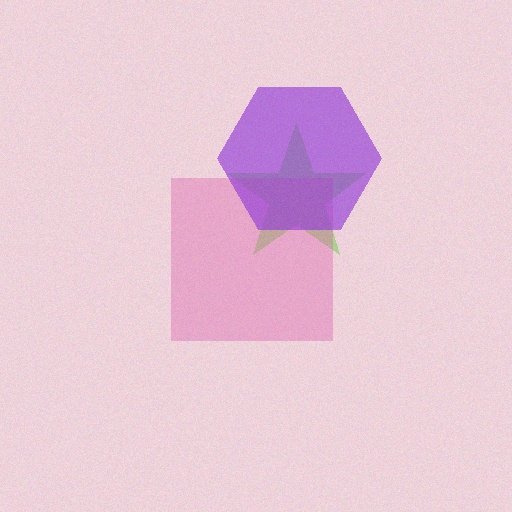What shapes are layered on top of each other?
The layered shapes are: a lime star, a pink square, a purple hexagon.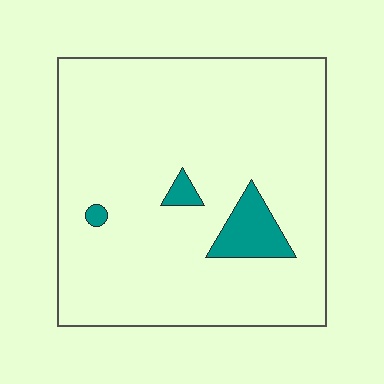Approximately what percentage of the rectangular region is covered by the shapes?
Approximately 5%.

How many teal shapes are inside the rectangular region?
3.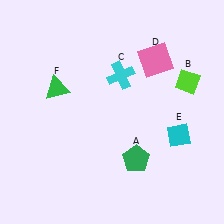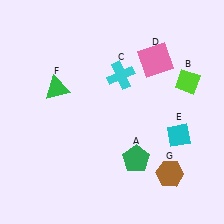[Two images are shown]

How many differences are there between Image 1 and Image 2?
There is 1 difference between the two images.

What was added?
A brown hexagon (G) was added in Image 2.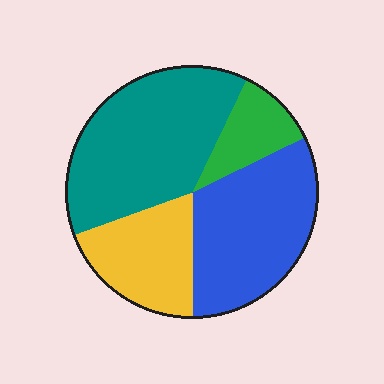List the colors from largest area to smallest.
From largest to smallest: teal, blue, yellow, green.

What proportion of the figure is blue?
Blue takes up between a quarter and a half of the figure.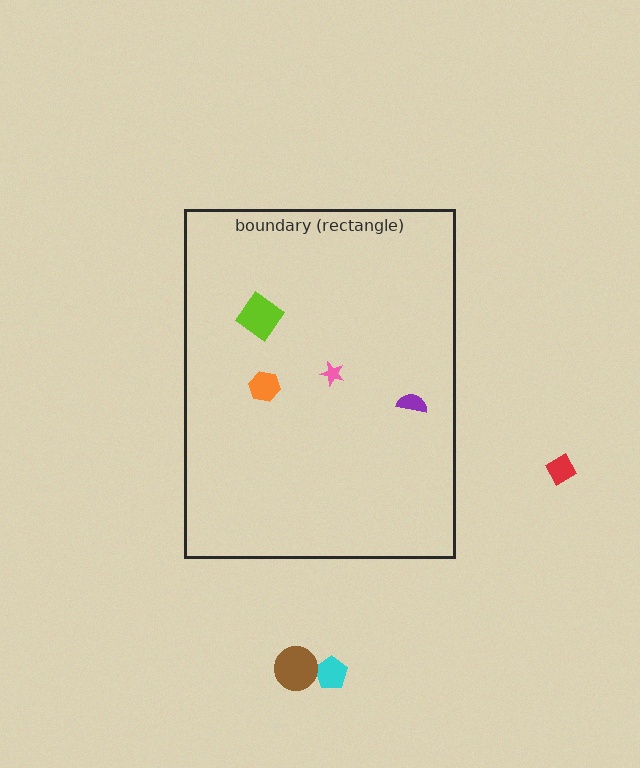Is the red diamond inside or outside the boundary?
Outside.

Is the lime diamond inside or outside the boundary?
Inside.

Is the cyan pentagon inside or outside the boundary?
Outside.